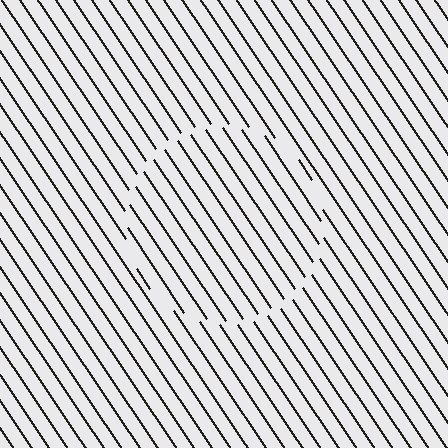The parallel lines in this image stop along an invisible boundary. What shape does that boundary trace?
An illusory circle. The interior of the shape contains the same grating, shifted by half a period — the contour is defined by the phase discontinuity where line-ends from the inner and outer gratings abut.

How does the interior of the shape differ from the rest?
The interior of the shape contains the same grating, shifted by half a period — the contour is defined by the phase discontinuity where line-ends from the inner and outer gratings abut.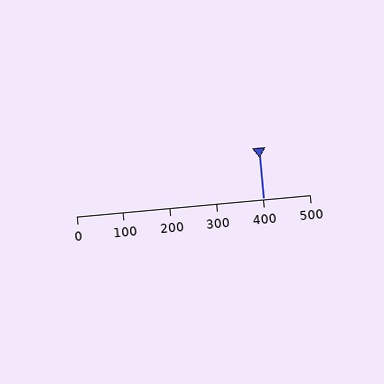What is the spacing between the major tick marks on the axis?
The major ticks are spaced 100 apart.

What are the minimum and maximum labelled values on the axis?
The axis runs from 0 to 500.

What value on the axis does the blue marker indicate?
The marker indicates approximately 400.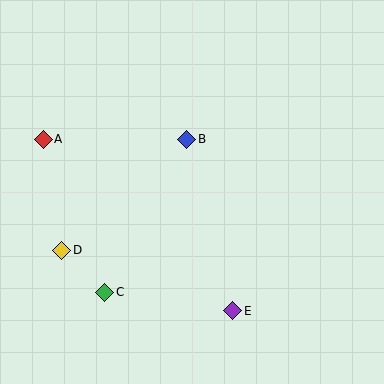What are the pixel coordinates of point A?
Point A is at (43, 139).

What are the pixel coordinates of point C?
Point C is at (105, 292).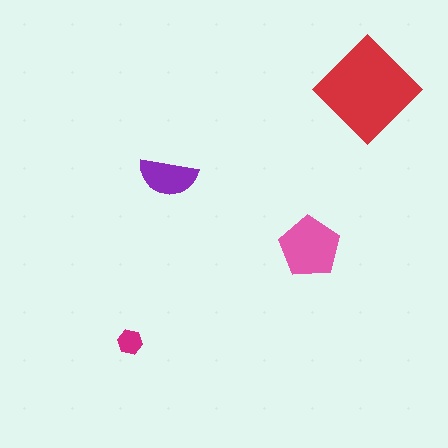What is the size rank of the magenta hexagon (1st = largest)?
4th.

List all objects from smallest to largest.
The magenta hexagon, the purple semicircle, the pink pentagon, the red diamond.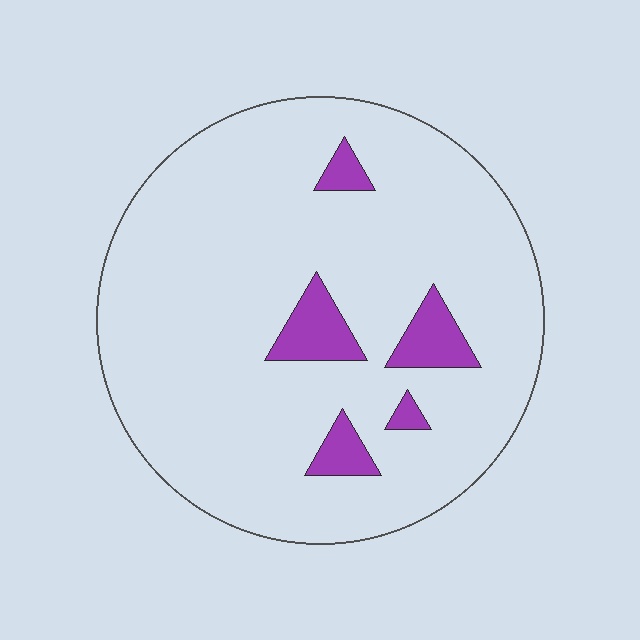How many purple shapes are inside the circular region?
5.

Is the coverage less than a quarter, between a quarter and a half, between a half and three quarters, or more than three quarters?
Less than a quarter.